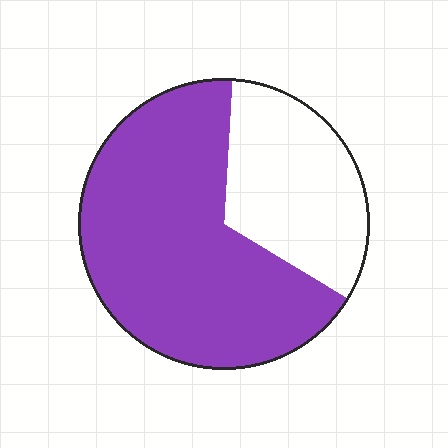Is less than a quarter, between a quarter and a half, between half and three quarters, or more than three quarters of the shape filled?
Between half and three quarters.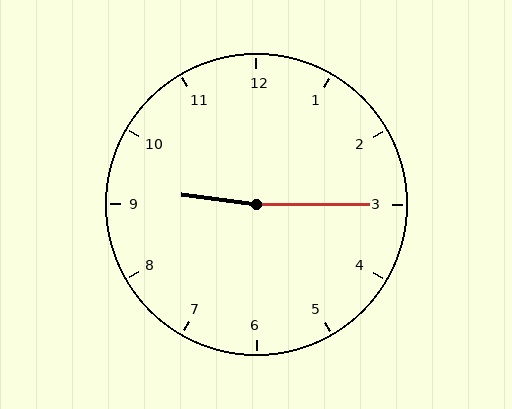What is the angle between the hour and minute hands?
Approximately 172 degrees.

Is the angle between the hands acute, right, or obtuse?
It is obtuse.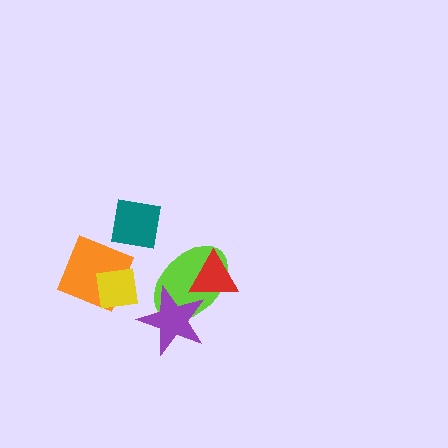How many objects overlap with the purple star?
1 object overlaps with the purple star.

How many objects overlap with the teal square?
0 objects overlap with the teal square.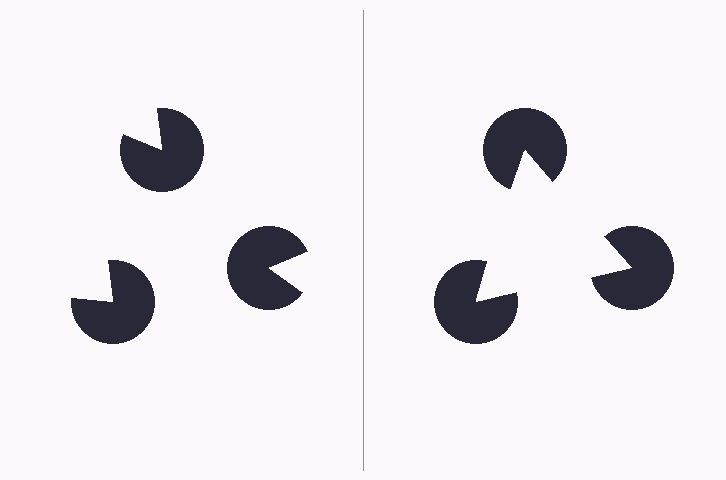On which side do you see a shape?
An illusory triangle appears on the right side. On the left side the wedge cuts are rotated, so no coherent shape forms.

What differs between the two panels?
The pac-man discs are positioned identically on both sides; only the wedge orientations differ. On the right they align to a triangle; on the left they are misaligned.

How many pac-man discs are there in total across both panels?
6 — 3 on each side.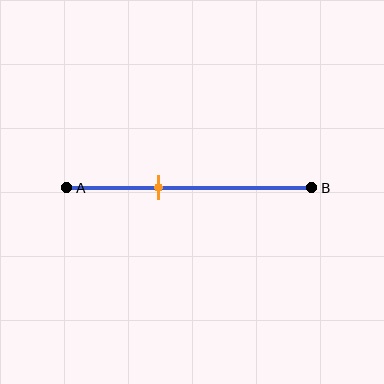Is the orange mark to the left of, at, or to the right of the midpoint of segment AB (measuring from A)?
The orange mark is to the left of the midpoint of segment AB.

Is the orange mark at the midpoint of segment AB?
No, the mark is at about 35% from A, not at the 50% midpoint.